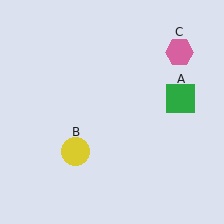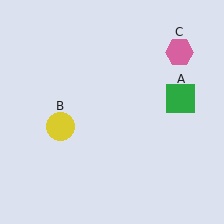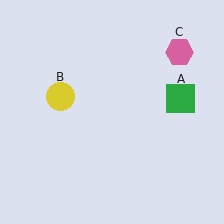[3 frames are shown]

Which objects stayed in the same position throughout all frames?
Green square (object A) and pink hexagon (object C) remained stationary.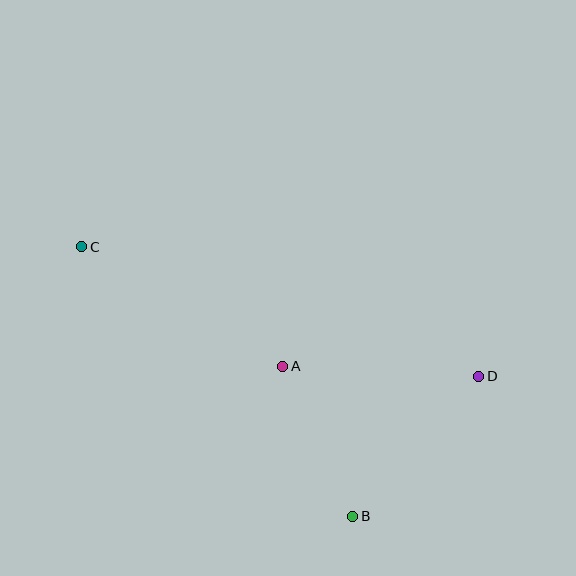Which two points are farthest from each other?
Points C and D are farthest from each other.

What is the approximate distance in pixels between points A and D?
The distance between A and D is approximately 196 pixels.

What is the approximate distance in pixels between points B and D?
The distance between B and D is approximately 188 pixels.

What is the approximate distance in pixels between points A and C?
The distance between A and C is approximately 234 pixels.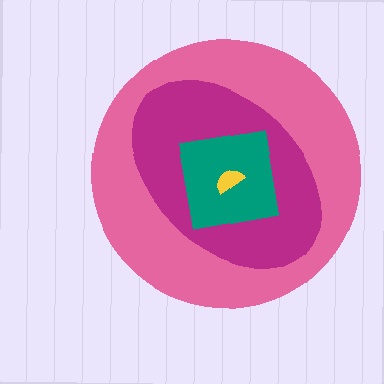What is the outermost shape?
The pink circle.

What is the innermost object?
The yellow semicircle.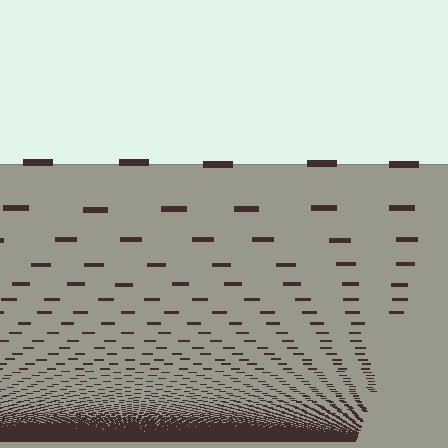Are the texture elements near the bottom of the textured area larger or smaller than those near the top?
Smaller. The gradient is inverted — elements near the bottom are smaller and denser.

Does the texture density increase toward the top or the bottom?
Density increases toward the bottom.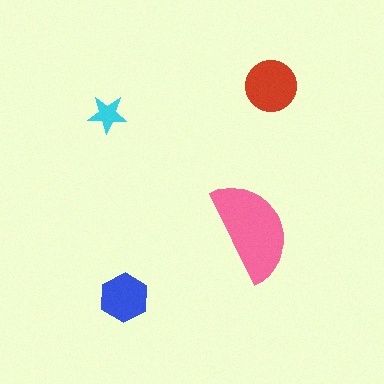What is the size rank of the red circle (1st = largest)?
2nd.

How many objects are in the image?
There are 4 objects in the image.